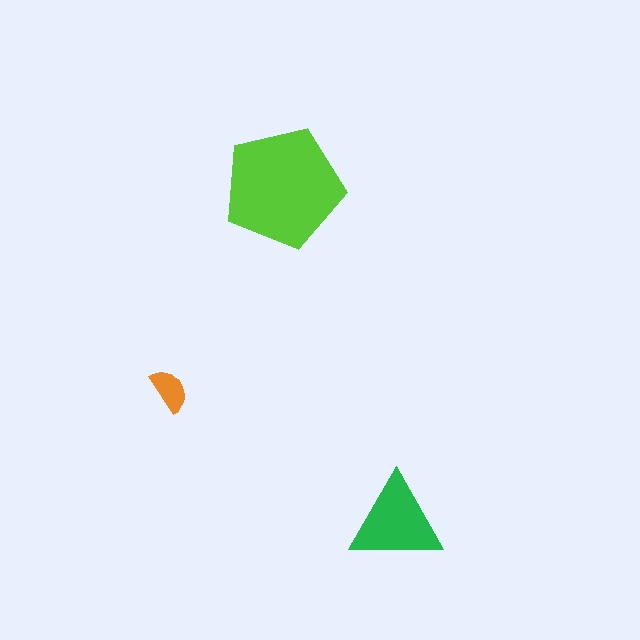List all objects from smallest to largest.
The orange semicircle, the green triangle, the lime pentagon.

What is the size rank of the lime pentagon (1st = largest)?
1st.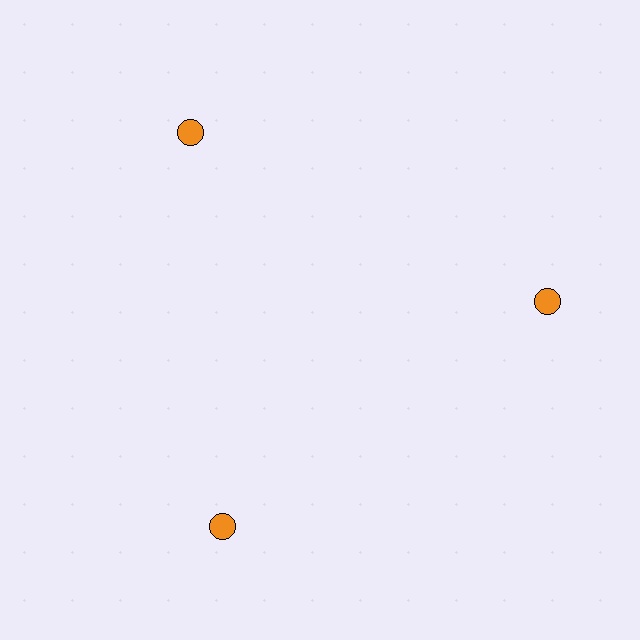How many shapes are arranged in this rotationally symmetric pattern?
There are 3 shapes, arranged in 3 groups of 1.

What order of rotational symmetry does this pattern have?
This pattern has 3-fold rotational symmetry.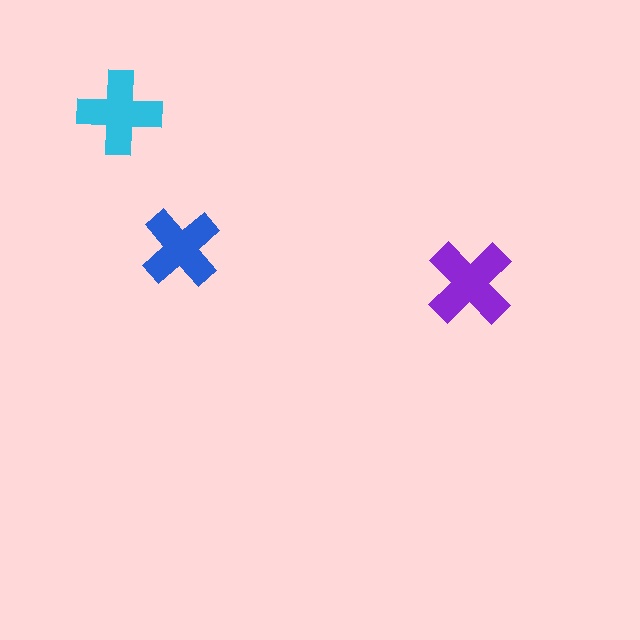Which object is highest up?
The cyan cross is topmost.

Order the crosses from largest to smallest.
the purple one, the cyan one, the blue one.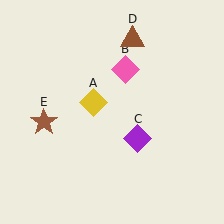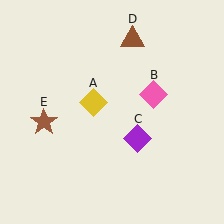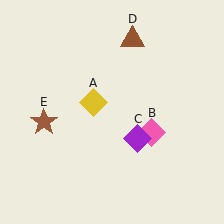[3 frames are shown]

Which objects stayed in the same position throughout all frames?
Yellow diamond (object A) and purple diamond (object C) and brown triangle (object D) and brown star (object E) remained stationary.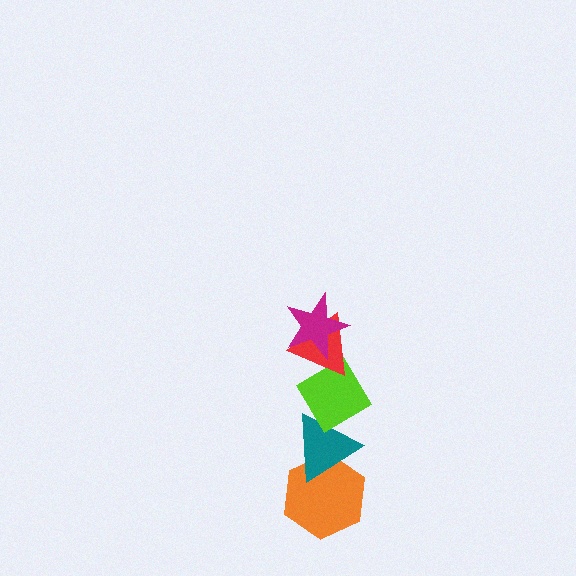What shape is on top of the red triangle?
The magenta star is on top of the red triangle.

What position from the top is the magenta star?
The magenta star is 1st from the top.